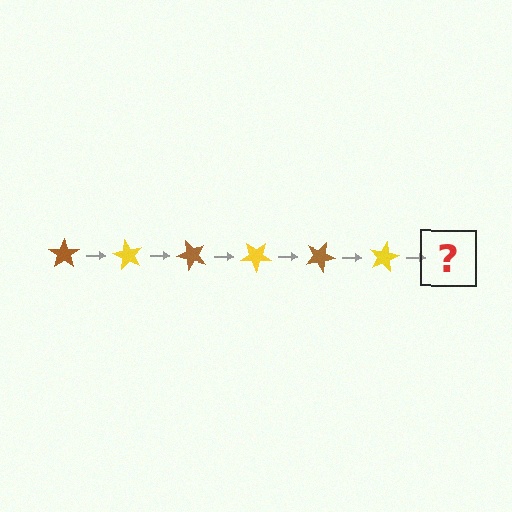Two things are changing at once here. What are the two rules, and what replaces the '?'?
The two rules are that it rotates 60 degrees each step and the color cycles through brown and yellow. The '?' should be a brown star, rotated 360 degrees from the start.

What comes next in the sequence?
The next element should be a brown star, rotated 360 degrees from the start.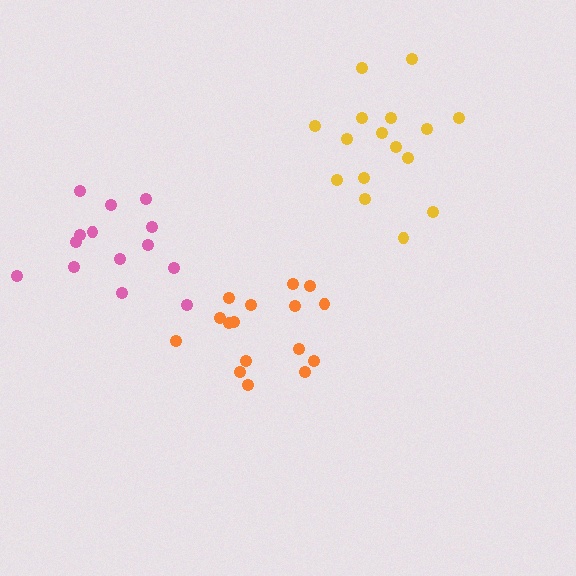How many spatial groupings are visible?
There are 3 spatial groupings.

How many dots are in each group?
Group 1: 14 dots, Group 2: 16 dots, Group 3: 16 dots (46 total).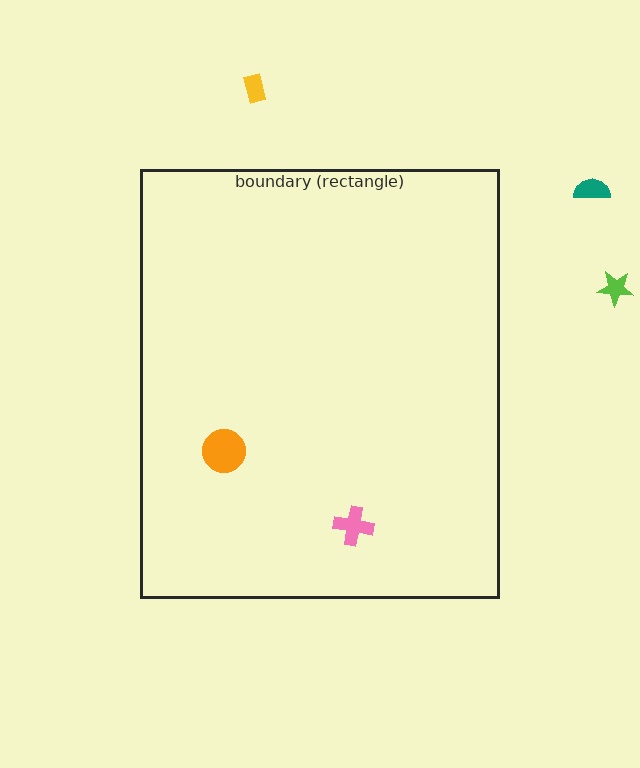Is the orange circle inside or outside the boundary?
Inside.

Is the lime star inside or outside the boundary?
Outside.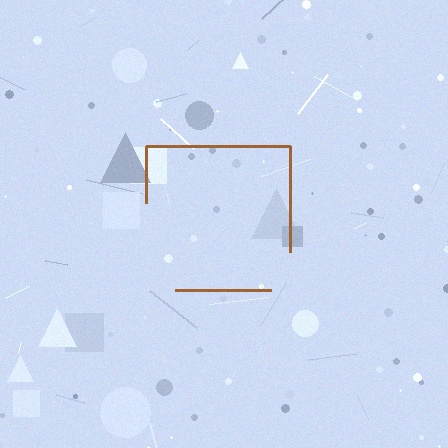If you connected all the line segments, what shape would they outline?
They would outline a square.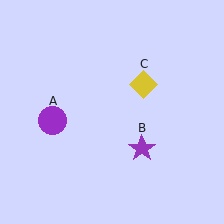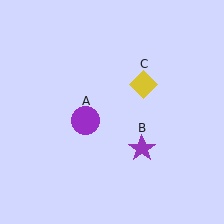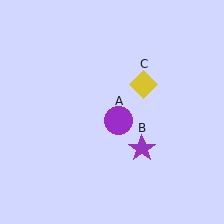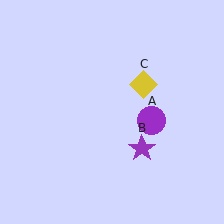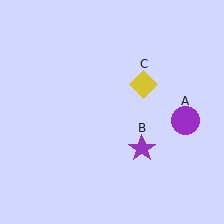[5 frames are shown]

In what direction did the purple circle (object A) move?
The purple circle (object A) moved right.